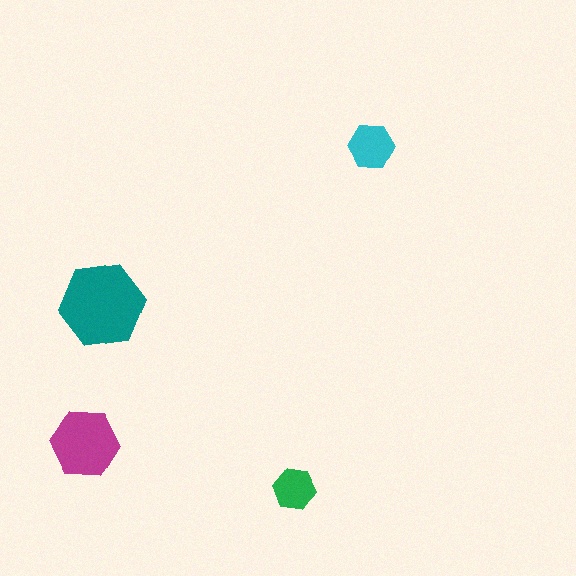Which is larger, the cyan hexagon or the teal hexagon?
The teal one.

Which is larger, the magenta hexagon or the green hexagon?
The magenta one.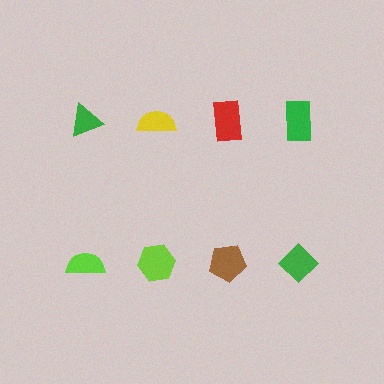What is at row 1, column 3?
A red rectangle.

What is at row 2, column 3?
A brown pentagon.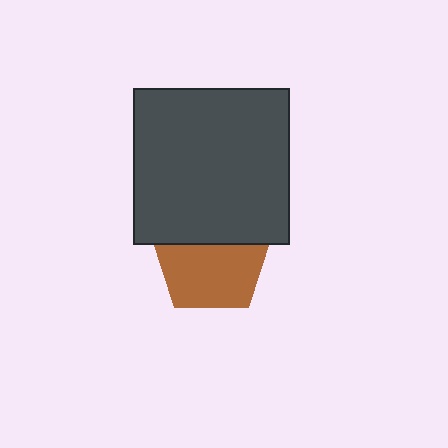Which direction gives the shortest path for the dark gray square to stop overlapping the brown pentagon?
Moving up gives the shortest separation.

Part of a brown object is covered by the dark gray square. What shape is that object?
It is a pentagon.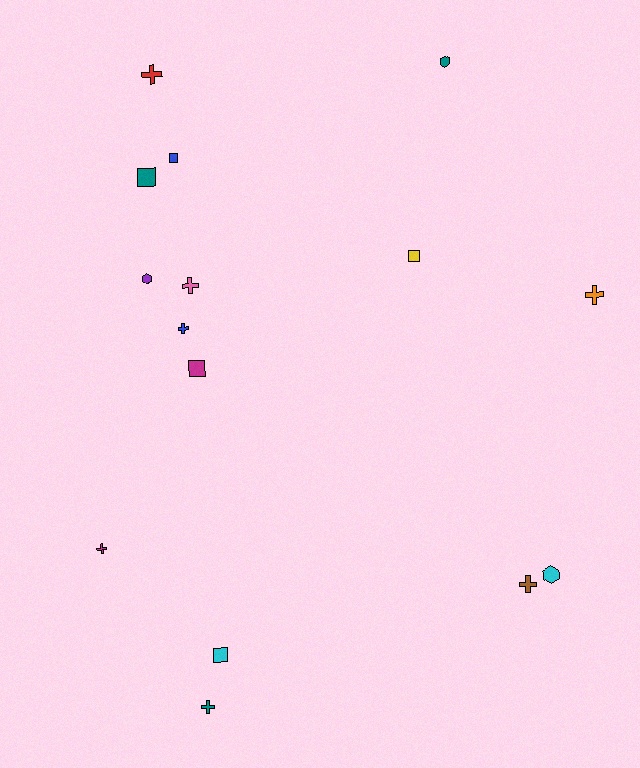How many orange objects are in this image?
There is 1 orange object.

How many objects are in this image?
There are 15 objects.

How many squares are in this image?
There are 5 squares.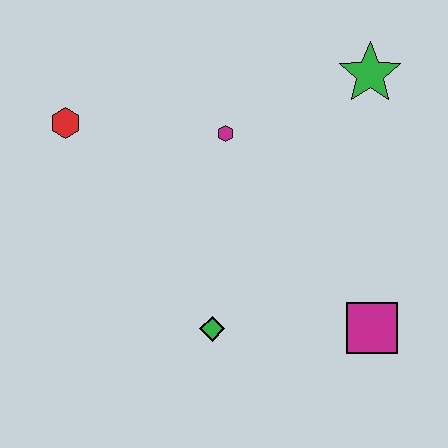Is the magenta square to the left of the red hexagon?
No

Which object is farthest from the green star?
The red hexagon is farthest from the green star.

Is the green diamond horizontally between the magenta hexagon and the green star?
No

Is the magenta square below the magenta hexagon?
Yes